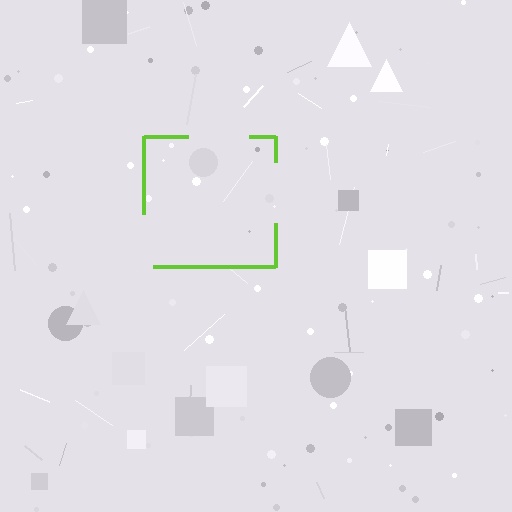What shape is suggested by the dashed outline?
The dashed outline suggests a square.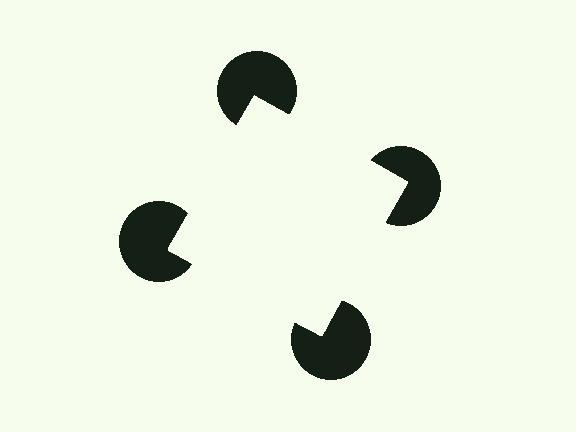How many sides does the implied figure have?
4 sides.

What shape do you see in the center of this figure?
An illusory square — its edges are inferred from the aligned wedge cuts in the pac-man discs, not physically drawn.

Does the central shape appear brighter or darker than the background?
It typically appears slightly brighter than the background, even though no actual brightness change is drawn.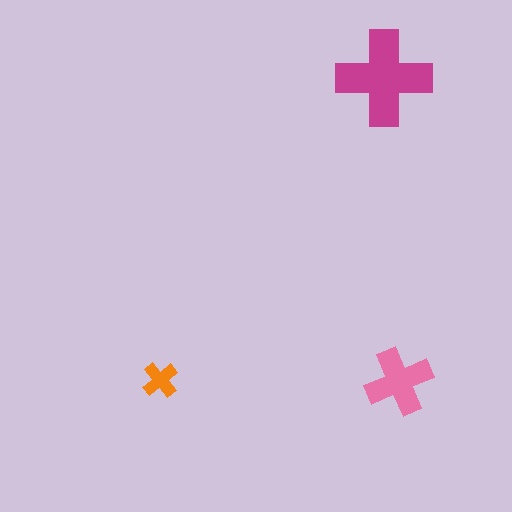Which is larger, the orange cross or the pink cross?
The pink one.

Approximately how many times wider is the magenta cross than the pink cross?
About 1.5 times wider.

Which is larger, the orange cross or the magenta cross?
The magenta one.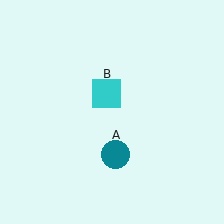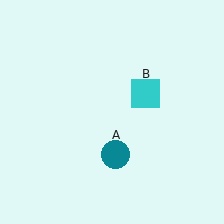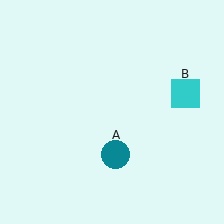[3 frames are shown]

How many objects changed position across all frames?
1 object changed position: cyan square (object B).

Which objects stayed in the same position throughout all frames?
Teal circle (object A) remained stationary.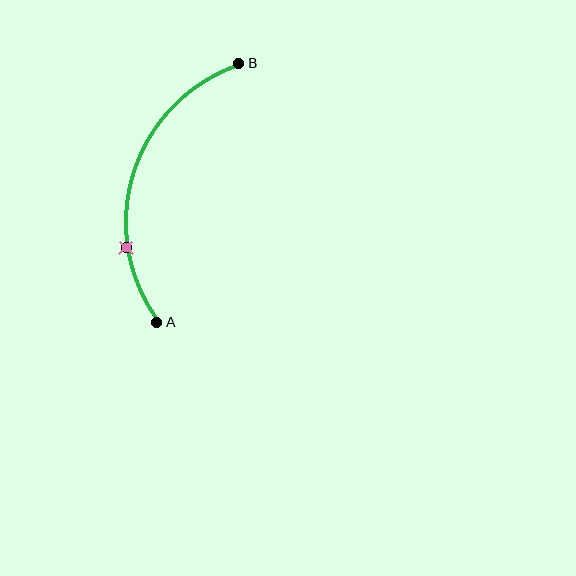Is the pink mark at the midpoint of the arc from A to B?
No. The pink mark lies on the arc but is closer to endpoint A. The arc midpoint would be at the point on the curve equidistant along the arc from both A and B.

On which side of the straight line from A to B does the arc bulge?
The arc bulges to the left of the straight line connecting A and B.